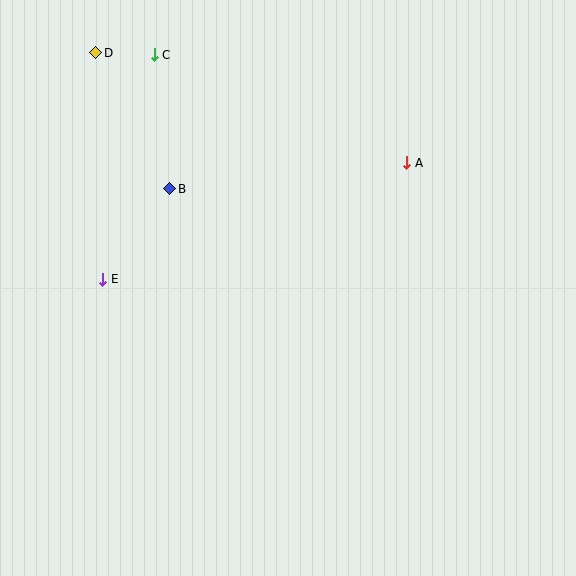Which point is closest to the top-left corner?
Point D is closest to the top-left corner.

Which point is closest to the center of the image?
Point B at (170, 189) is closest to the center.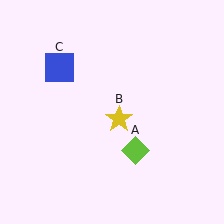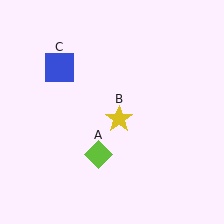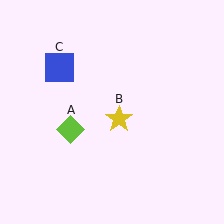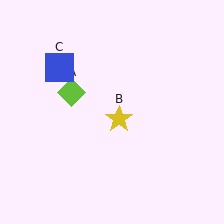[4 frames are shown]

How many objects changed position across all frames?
1 object changed position: lime diamond (object A).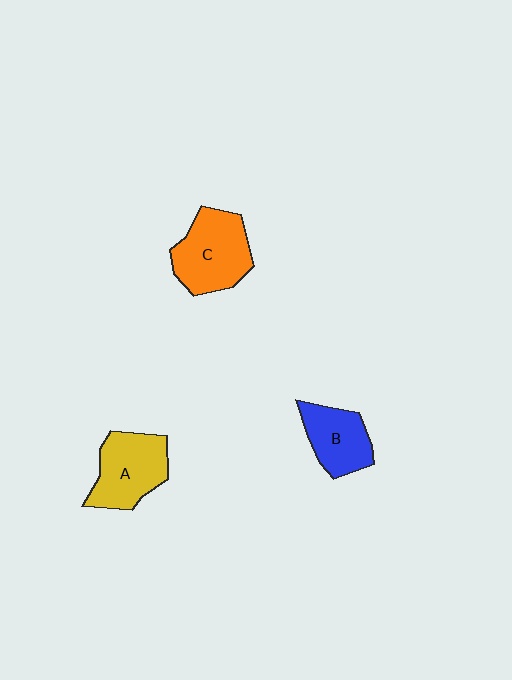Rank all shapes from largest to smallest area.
From largest to smallest: C (orange), A (yellow), B (blue).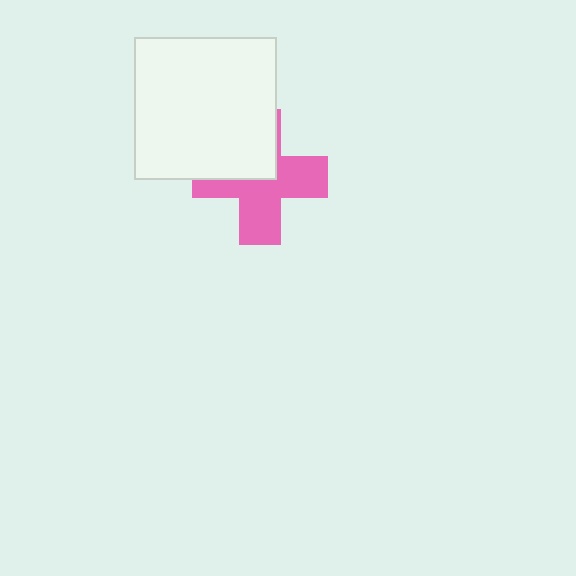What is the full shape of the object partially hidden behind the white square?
The partially hidden object is a pink cross.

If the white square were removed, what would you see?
You would see the complete pink cross.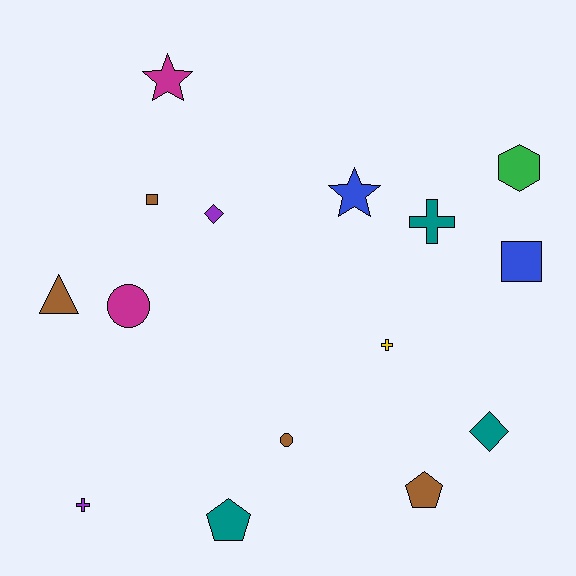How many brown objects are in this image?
There are 4 brown objects.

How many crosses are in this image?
There are 3 crosses.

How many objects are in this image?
There are 15 objects.